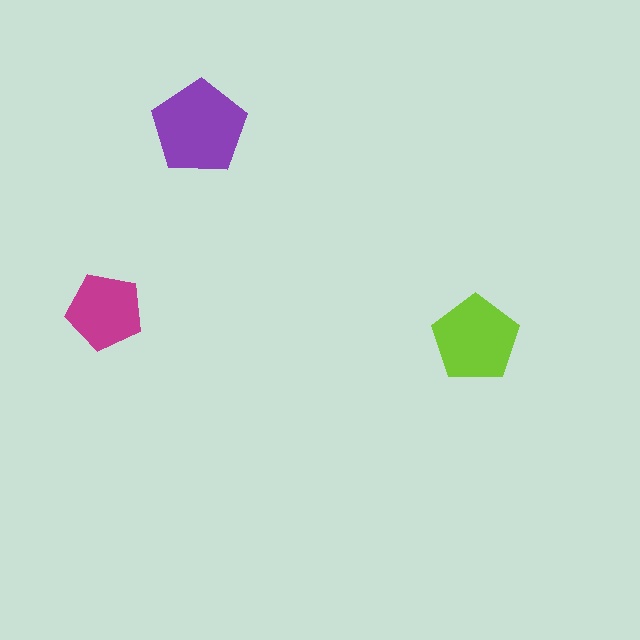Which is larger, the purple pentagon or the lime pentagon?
The purple one.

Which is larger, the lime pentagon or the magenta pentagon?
The lime one.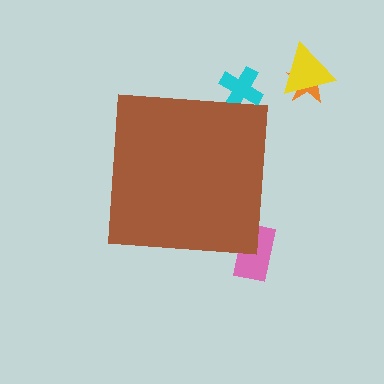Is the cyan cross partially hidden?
Yes, the cyan cross is partially hidden behind the brown square.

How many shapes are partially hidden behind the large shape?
2 shapes are partially hidden.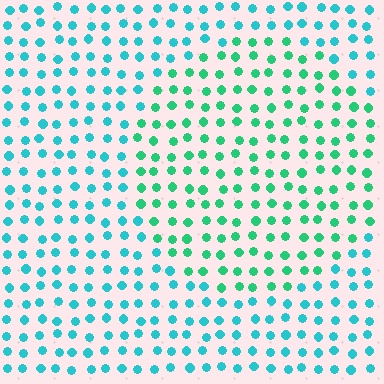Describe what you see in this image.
The image is filled with small cyan elements in a uniform arrangement. A circle-shaped region is visible where the elements are tinted to a slightly different hue, forming a subtle color boundary.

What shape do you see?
I see a circle.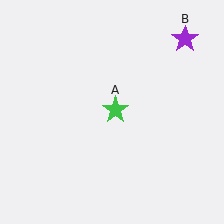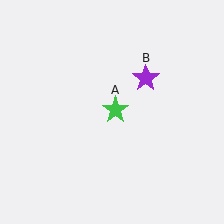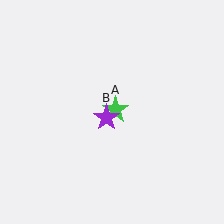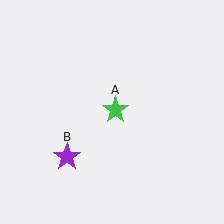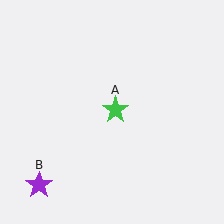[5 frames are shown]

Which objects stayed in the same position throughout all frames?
Green star (object A) remained stationary.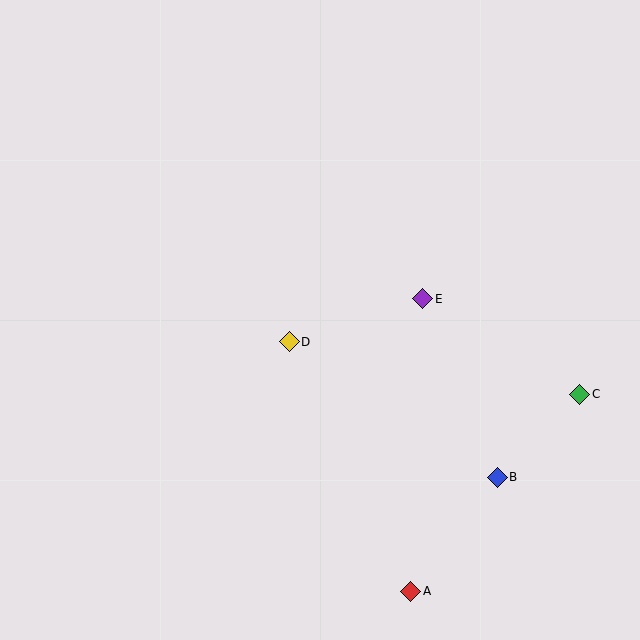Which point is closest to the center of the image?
Point D at (289, 342) is closest to the center.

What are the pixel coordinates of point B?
Point B is at (497, 477).